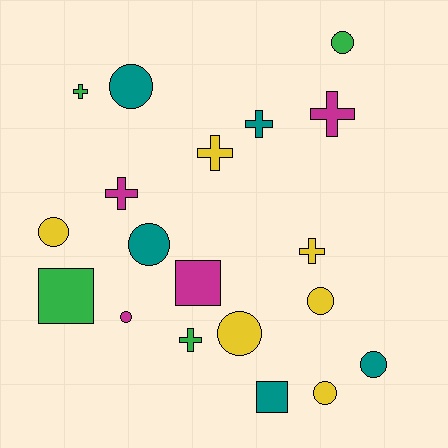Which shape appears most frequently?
Circle, with 9 objects.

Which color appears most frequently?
Yellow, with 6 objects.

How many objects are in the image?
There are 19 objects.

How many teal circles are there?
There are 3 teal circles.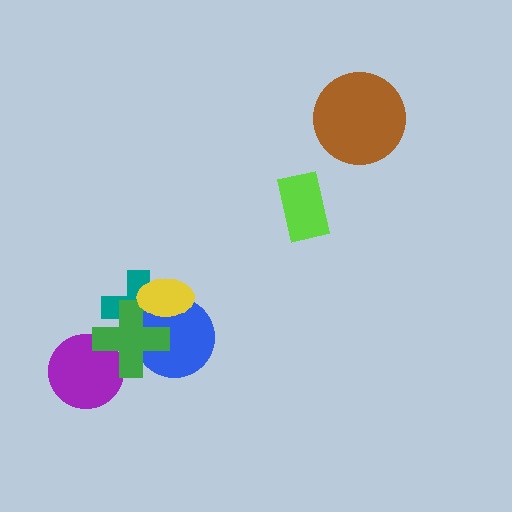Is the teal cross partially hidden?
Yes, it is partially covered by another shape.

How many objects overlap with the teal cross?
3 objects overlap with the teal cross.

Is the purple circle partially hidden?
Yes, it is partially covered by another shape.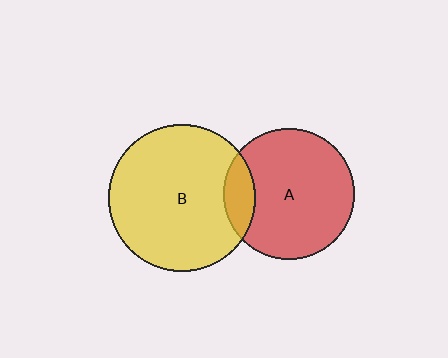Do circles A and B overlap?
Yes.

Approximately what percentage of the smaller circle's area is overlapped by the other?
Approximately 15%.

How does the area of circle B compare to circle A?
Approximately 1.3 times.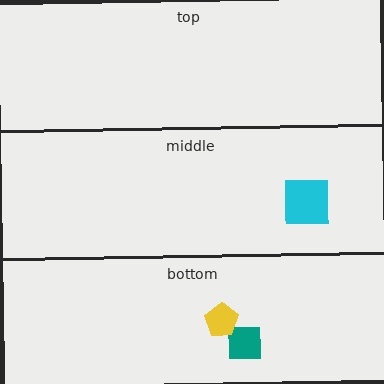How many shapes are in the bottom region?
2.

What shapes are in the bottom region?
The teal square, the yellow pentagon.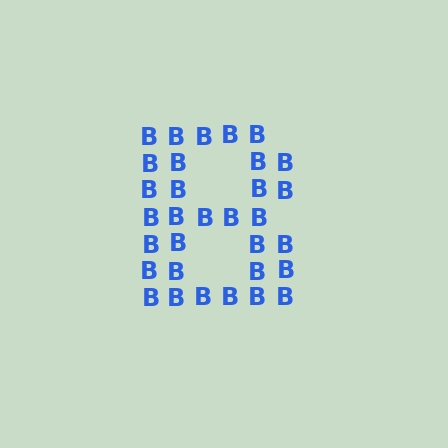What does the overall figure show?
The overall figure shows the letter B.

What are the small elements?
The small elements are letter B's.